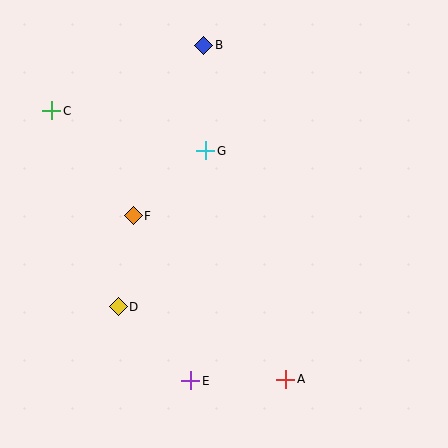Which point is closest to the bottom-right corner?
Point A is closest to the bottom-right corner.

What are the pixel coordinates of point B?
Point B is at (204, 45).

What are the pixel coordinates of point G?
Point G is at (206, 151).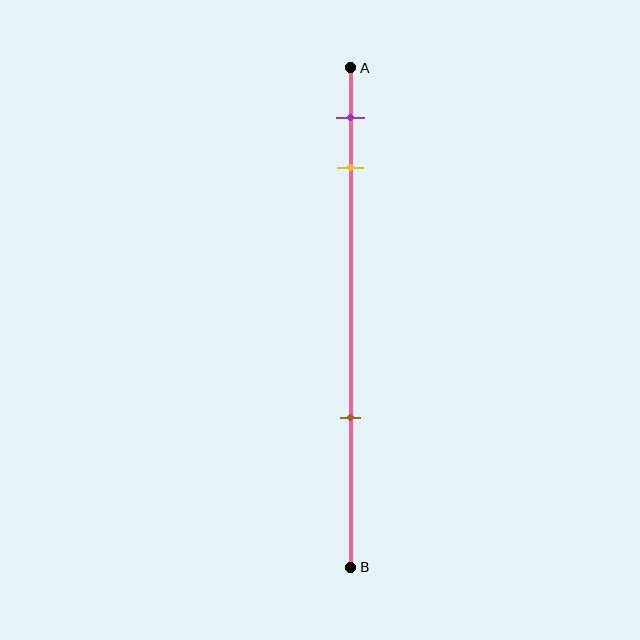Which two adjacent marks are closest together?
The purple and yellow marks are the closest adjacent pair.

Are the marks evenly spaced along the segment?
No, the marks are not evenly spaced.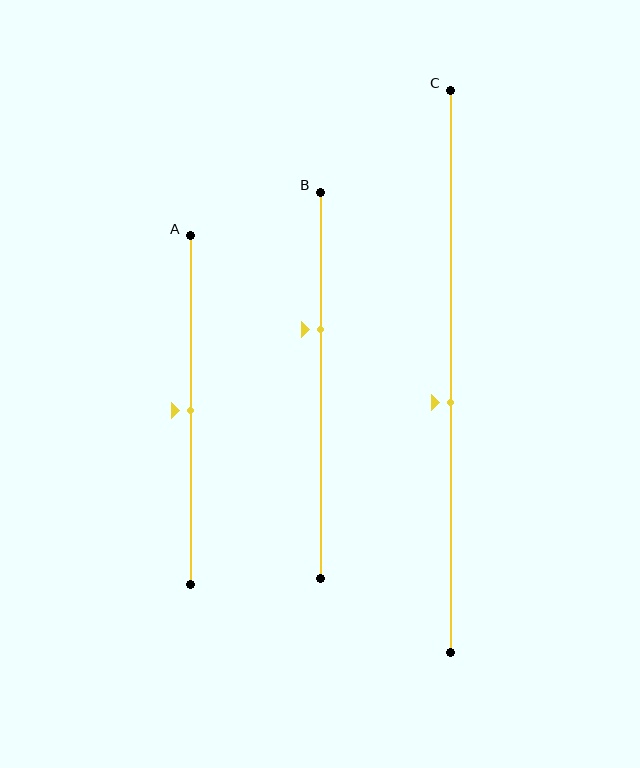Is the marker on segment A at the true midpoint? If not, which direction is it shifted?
Yes, the marker on segment A is at the true midpoint.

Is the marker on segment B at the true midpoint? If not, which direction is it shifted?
No, the marker on segment B is shifted upward by about 14% of the segment length.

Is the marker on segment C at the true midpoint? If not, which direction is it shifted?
No, the marker on segment C is shifted downward by about 5% of the segment length.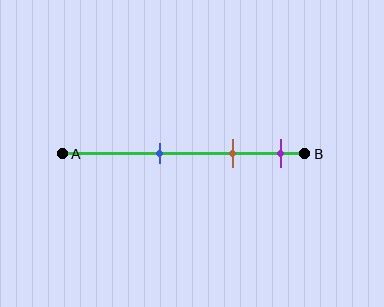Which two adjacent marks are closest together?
The brown and purple marks are the closest adjacent pair.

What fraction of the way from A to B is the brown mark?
The brown mark is approximately 70% (0.7) of the way from A to B.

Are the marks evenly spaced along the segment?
Yes, the marks are approximately evenly spaced.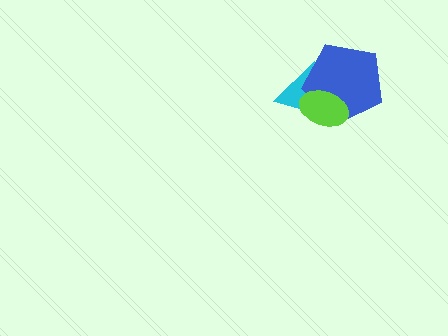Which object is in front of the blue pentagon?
The lime ellipse is in front of the blue pentagon.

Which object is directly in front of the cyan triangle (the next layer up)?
The blue pentagon is directly in front of the cyan triangle.